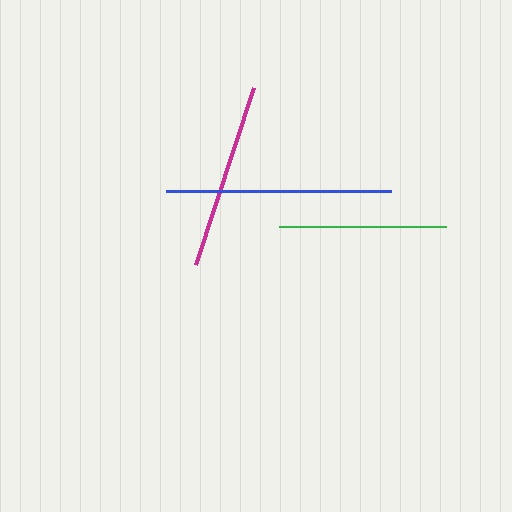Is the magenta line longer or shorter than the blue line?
The blue line is longer than the magenta line.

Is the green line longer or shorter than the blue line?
The blue line is longer than the green line.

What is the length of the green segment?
The green segment is approximately 168 pixels long.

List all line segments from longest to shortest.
From longest to shortest: blue, magenta, green.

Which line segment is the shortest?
The green line is the shortest at approximately 168 pixels.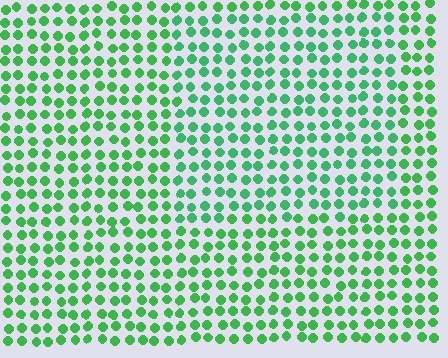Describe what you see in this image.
The image is filled with small green elements in a uniform arrangement. A rectangle-shaped region is visible where the elements are tinted to a slightly different hue, forming a subtle color boundary.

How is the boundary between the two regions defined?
The boundary is defined purely by a slight shift in hue (about 16 degrees). Spacing, size, and orientation are identical on both sides.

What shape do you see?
I see a rectangle.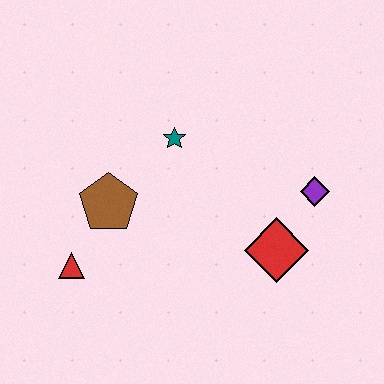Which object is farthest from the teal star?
The red triangle is farthest from the teal star.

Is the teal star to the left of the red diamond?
Yes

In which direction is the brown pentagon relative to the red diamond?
The brown pentagon is to the left of the red diamond.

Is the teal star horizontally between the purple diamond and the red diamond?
No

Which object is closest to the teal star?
The brown pentagon is closest to the teal star.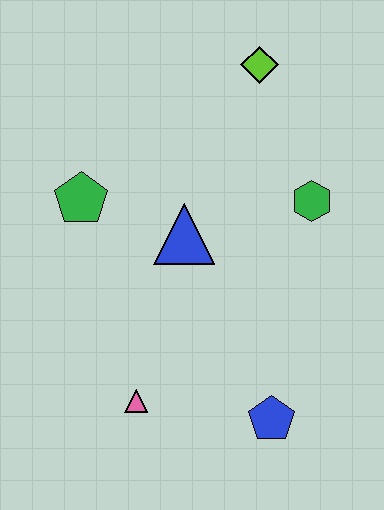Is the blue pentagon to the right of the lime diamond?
Yes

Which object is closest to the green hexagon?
The blue triangle is closest to the green hexagon.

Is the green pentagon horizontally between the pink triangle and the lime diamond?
No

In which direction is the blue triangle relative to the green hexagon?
The blue triangle is to the left of the green hexagon.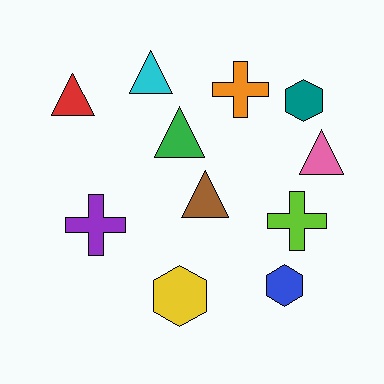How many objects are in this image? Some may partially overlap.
There are 11 objects.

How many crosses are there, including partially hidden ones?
There are 3 crosses.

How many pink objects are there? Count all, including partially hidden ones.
There is 1 pink object.